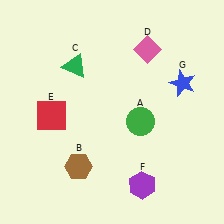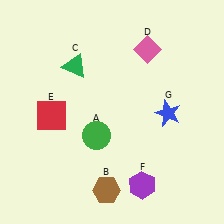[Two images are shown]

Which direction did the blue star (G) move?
The blue star (G) moved down.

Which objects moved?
The objects that moved are: the green circle (A), the brown hexagon (B), the blue star (G).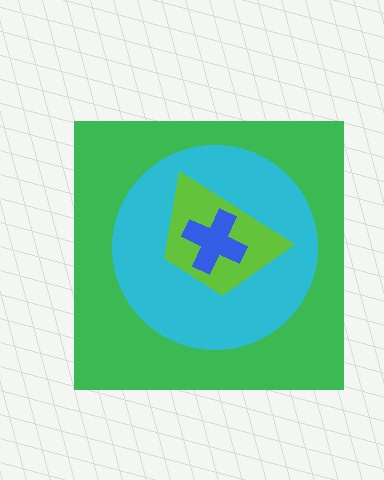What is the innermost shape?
The blue cross.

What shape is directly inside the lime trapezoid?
The blue cross.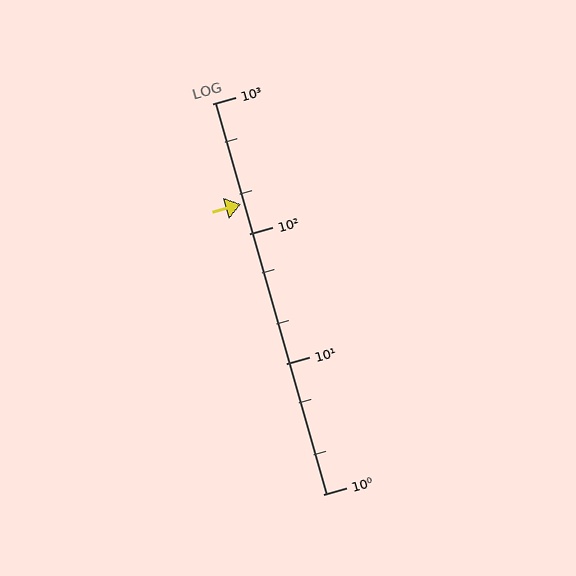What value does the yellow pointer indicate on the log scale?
The pointer indicates approximately 170.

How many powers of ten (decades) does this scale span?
The scale spans 3 decades, from 1 to 1000.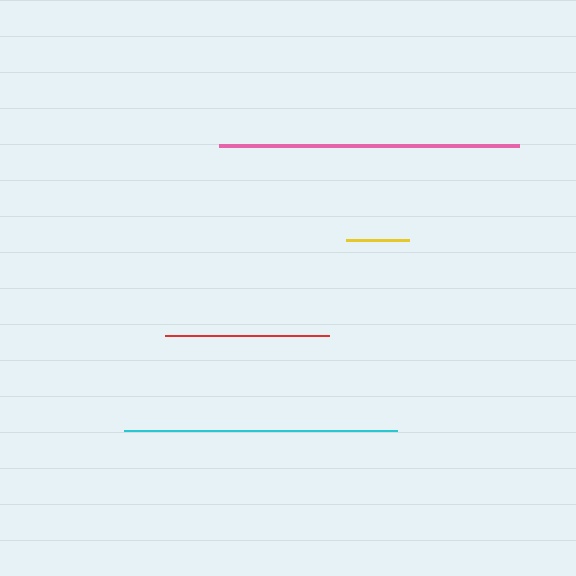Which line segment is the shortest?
The yellow line is the shortest at approximately 63 pixels.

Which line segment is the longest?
The pink line is the longest at approximately 301 pixels.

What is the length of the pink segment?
The pink segment is approximately 301 pixels long.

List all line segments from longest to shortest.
From longest to shortest: pink, cyan, red, yellow.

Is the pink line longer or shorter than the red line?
The pink line is longer than the red line.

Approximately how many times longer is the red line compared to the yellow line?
The red line is approximately 2.6 times the length of the yellow line.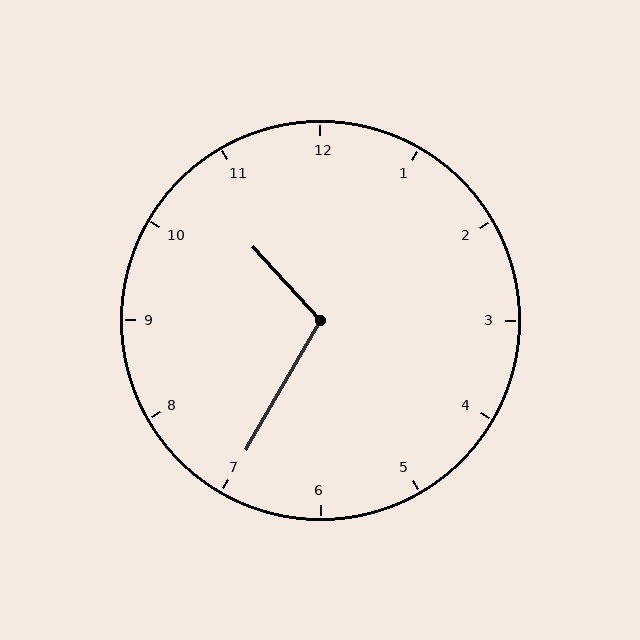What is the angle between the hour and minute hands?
Approximately 108 degrees.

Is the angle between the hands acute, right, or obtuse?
It is obtuse.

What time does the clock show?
10:35.